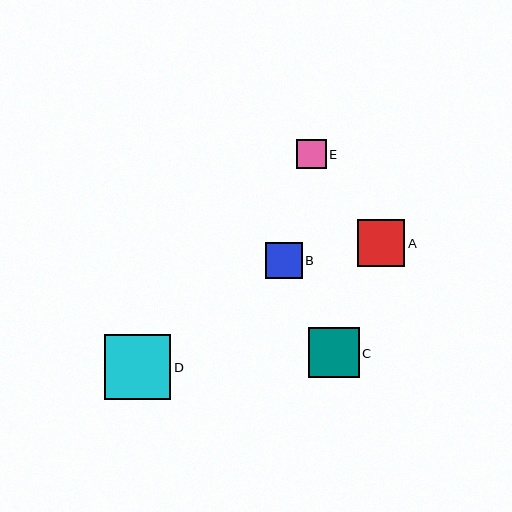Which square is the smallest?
Square E is the smallest with a size of approximately 29 pixels.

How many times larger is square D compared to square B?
Square D is approximately 1.8 times the size of square B.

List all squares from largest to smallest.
From largest to smallest: D, C, A, B, E.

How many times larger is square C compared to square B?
Square C is approximately 1.4 times the size of square B.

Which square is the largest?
Square D is the largest with a size of approximately 66 pixels.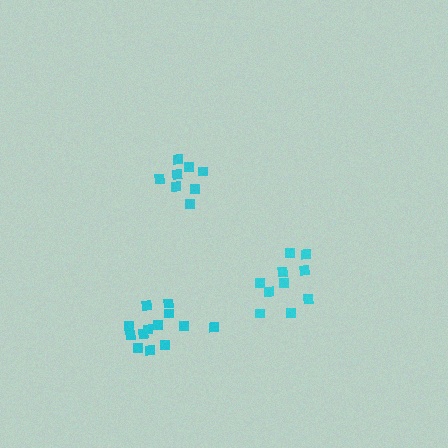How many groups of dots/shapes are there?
There are 3 groups.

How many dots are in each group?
Group 1: 8 dots, Group 2: 10 dots, Group 3: 13 dots (31 total).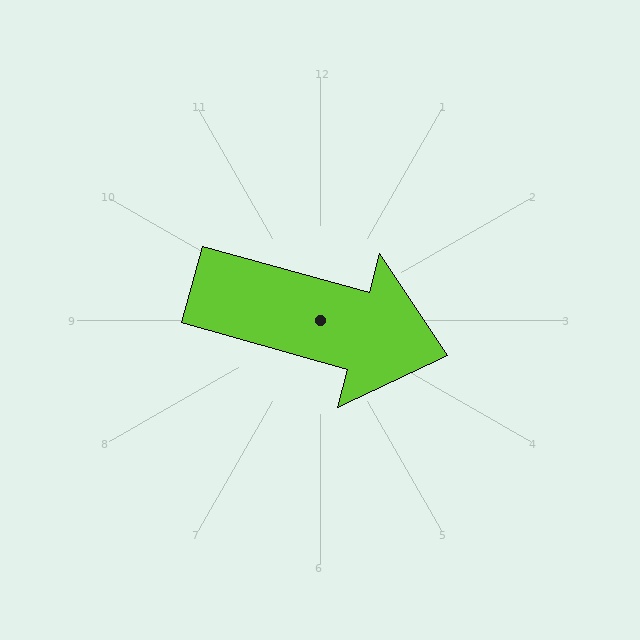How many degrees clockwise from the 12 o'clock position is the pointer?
Approximately 105 degrees.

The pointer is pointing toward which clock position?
Roughly 4 o'clock.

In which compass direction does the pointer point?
East.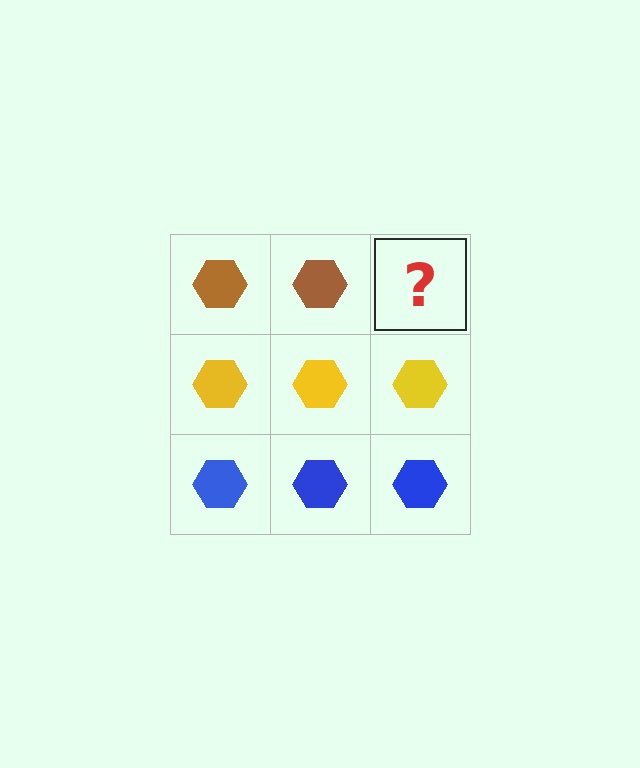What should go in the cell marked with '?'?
The missing cell should contain a brown hexagon.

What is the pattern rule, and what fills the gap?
The rule is that each row has a consistent color. The gap should be filled with a brown hexagon.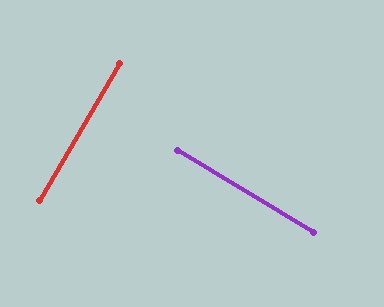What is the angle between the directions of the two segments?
Approximately 89 degrees.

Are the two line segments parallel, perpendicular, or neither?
Perpendicular — they meet at approximately 89°.